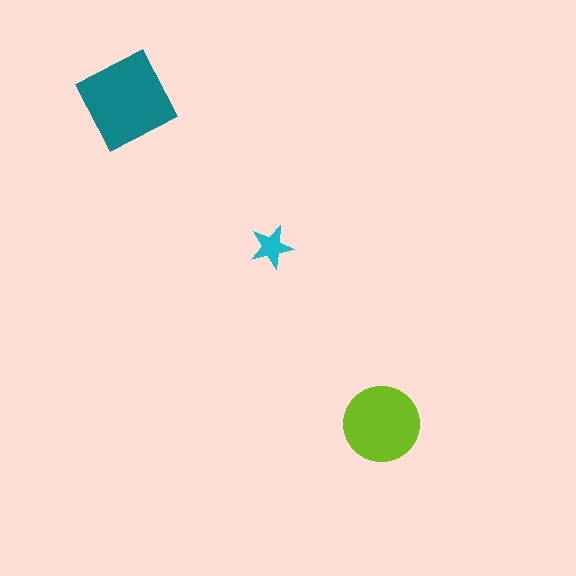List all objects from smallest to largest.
The cyan star, the lime circle, the teal diamond.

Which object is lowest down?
The lime circle is bottommost.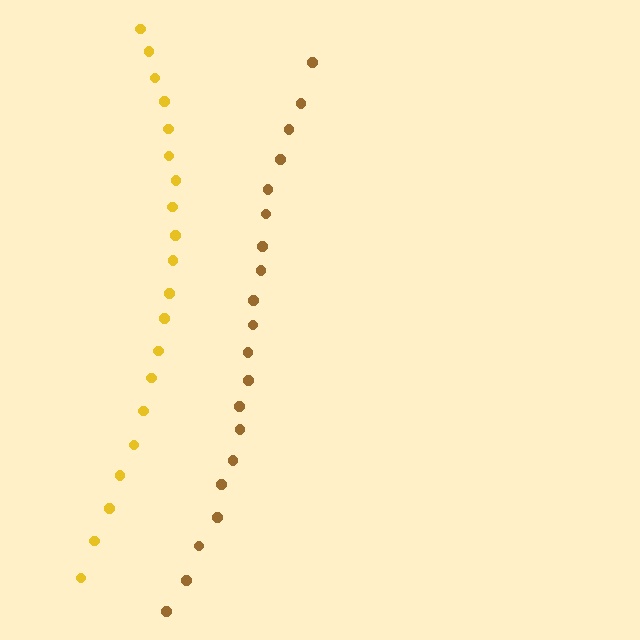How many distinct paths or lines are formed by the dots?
There are 2 distinct paths.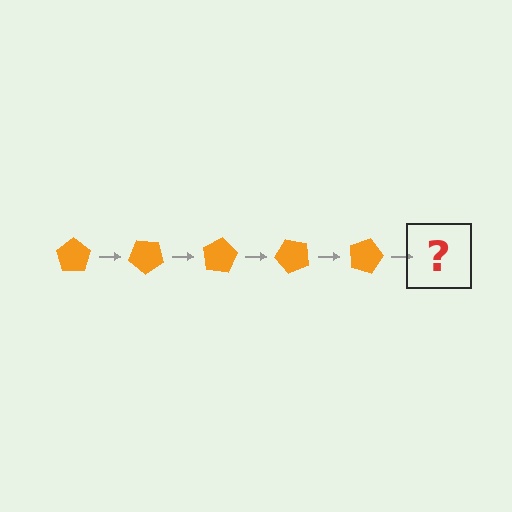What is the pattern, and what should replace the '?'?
The pattern is that the pentagon rotates 40 degrees each step. The '?' should be an orange pentagon rotated 200 degrees.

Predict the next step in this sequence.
The next step is an orange pentagon rotated 200 degrees.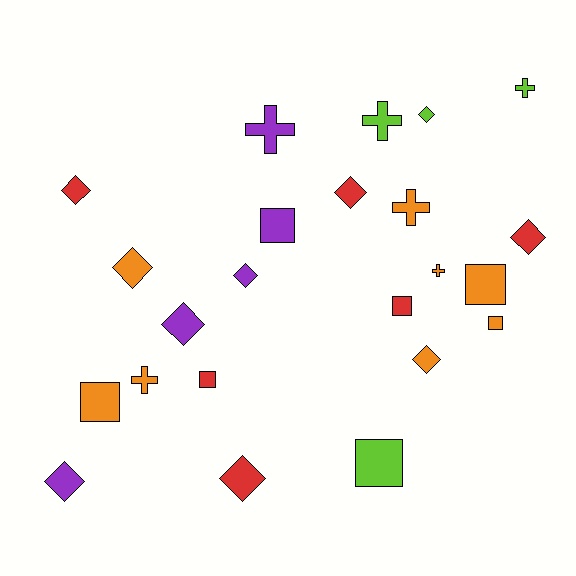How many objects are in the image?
There are 23 objects.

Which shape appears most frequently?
Diamond, with 10 objects.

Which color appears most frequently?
Orange, with 8 objects.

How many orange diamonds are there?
There are 2 orange diamonds.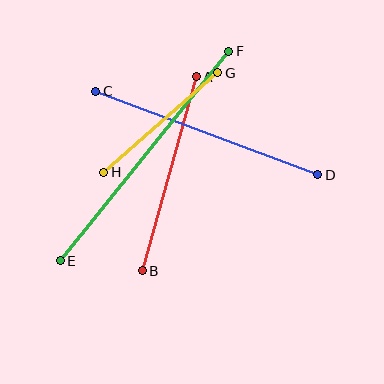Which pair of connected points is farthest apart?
Points E and F are farthest apart.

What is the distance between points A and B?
The distance is approximately 202 pixels.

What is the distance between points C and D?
The distance is approximately 237 pixels.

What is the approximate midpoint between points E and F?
The midpoint is at approximately (144, 156) pixels.